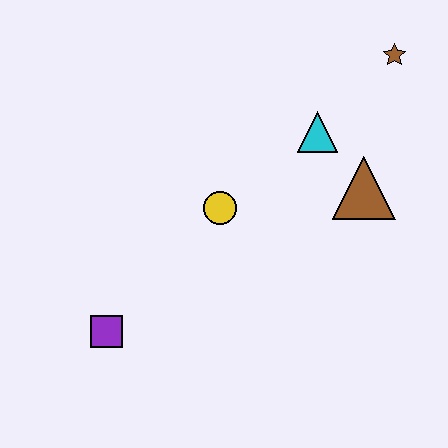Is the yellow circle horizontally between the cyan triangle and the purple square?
Yes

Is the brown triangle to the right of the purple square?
Yes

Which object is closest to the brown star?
The cyan triangle is closest to the brown star.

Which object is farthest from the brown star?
The purple square is farthest from the brown star.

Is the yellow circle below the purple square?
No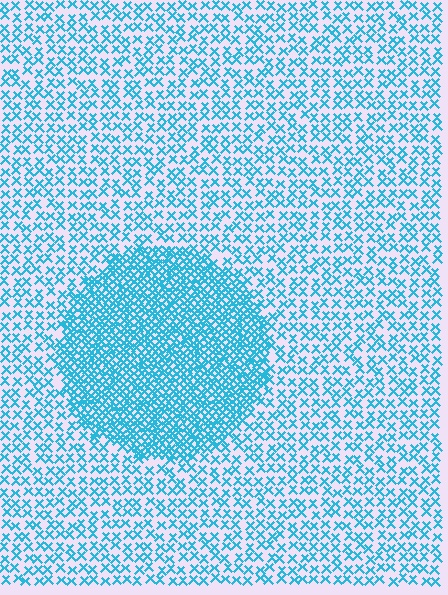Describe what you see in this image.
The image contains small cyan elements arranged at two different densities. A circle-shaped region is visible where the elements are more densely packed than the surrounding area.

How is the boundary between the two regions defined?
The boundary is defined by a change in element density (approximately 2.5x ratio). All elements are the same color, size, and shape.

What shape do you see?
I see a circle.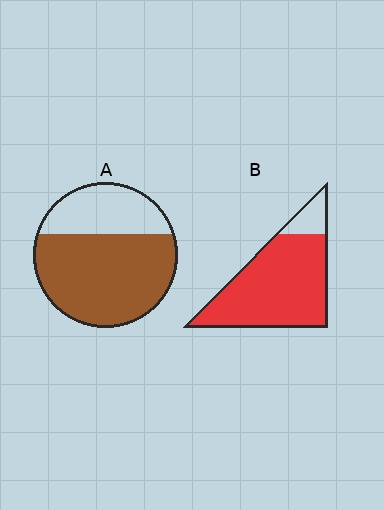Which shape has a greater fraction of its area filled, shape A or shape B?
Shape B.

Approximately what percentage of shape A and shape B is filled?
A is approximately 70% and B is approximately 85%.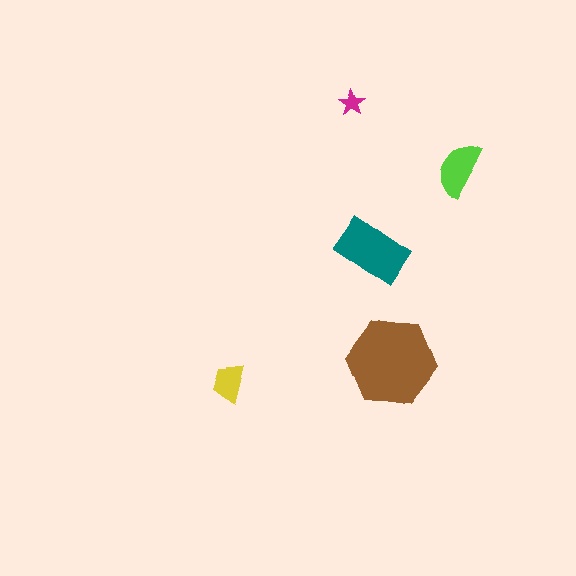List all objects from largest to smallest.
The brown hexagon, the teal rectangle, the lime semicircle, the yellow trapezoid, the magenta star.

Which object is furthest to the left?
The yellow trapezoid is leftmost.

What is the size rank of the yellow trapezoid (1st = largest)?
4th.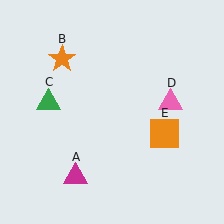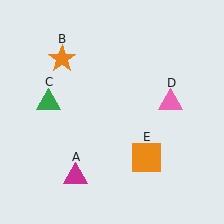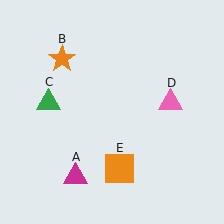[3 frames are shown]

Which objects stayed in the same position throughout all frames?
Magenta triangle (object A) and orange star (object B) and green triangle (object C) and pink triangle (object D) remained stationary.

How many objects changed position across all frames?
1 object changed position: orange square (object E).